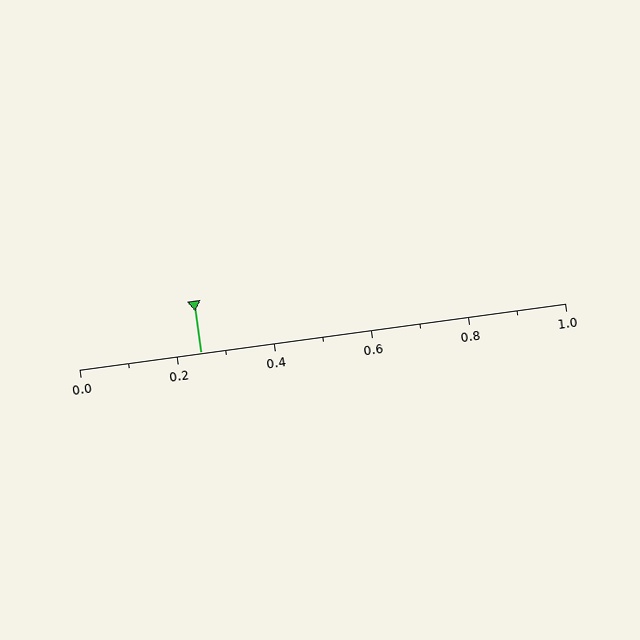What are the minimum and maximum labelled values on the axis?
The axis runs from 0.0 to 1.0.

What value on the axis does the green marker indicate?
The marker indicates approximately 0.25.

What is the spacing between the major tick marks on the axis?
The major ticks are spaced 0.2 apart.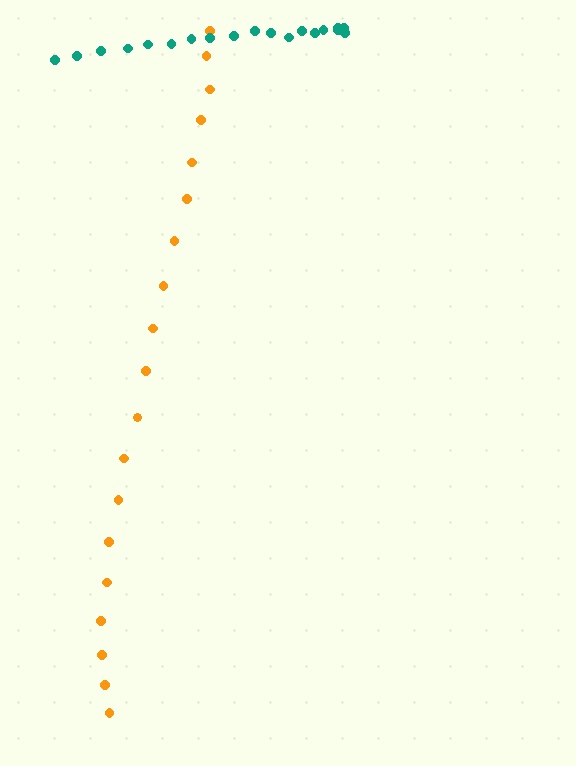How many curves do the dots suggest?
There are 2 distinct paths.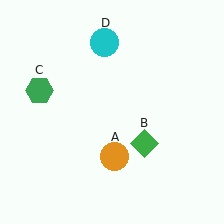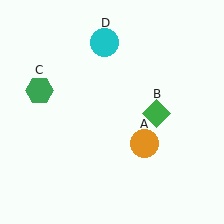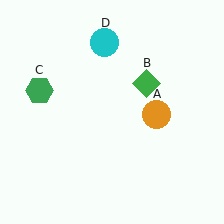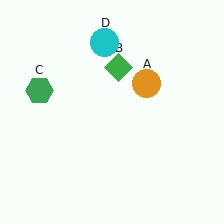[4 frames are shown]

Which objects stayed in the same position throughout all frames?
Green hexagon (object C) and cyan circle (object D) remained stationary.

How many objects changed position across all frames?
2 objects changed position: orange circle (object A), green diamond (object B).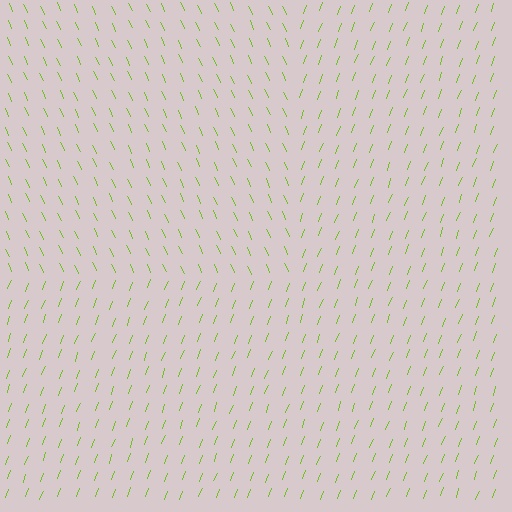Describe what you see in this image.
The image is filled with small lime line segments. A rectangle region in the image has lines oriented differently from the surrounding lines, creating a visible texture boundary.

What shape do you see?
I see a rectangle.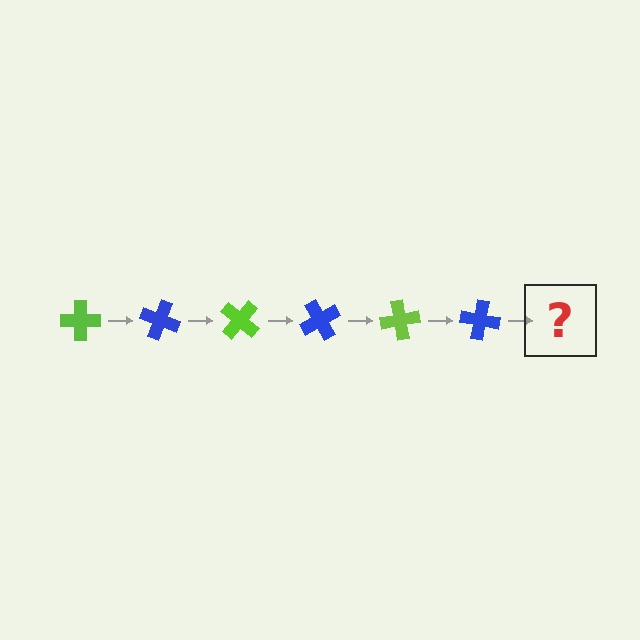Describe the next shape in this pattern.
It should be a lime cross, rotated 120 degrees from the start.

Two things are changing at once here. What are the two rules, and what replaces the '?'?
The two rules are that it rotates 20 degrees each step and the color cycles through lime and blue. The '?' should be a lime cross, rotated 120 degrees from the start.